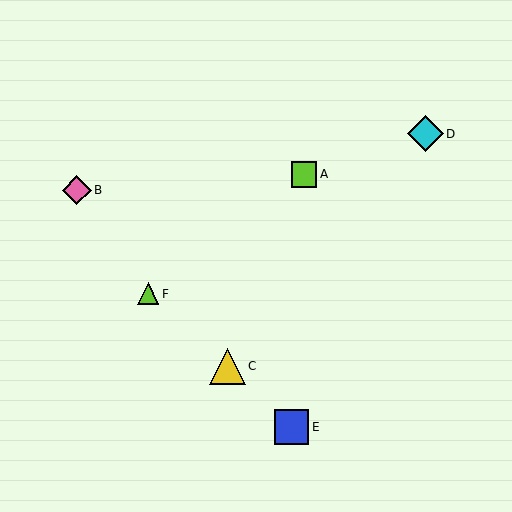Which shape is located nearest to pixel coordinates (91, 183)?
The pink diamond (labeled B) at (77, 190) is nearest to that location.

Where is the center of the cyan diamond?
The center of the cyan diamond is at (425, 134).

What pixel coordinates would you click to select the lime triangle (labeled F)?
Click at (148, 294) to select the lime triangle F.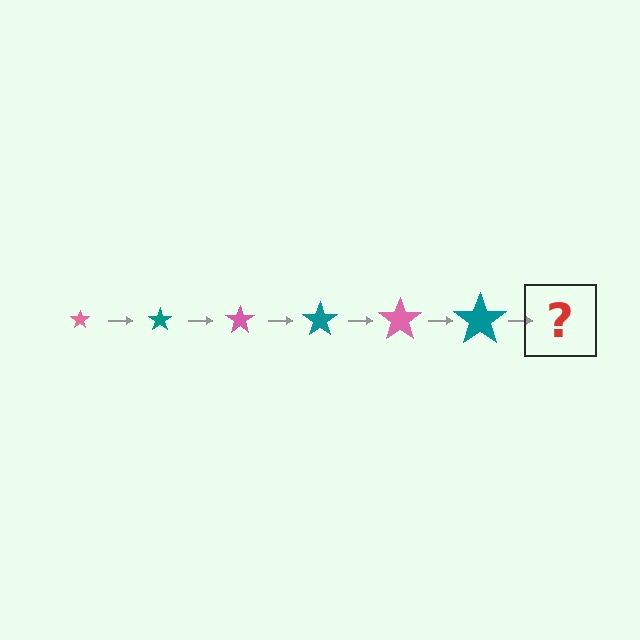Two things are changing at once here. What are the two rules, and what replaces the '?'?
The two rules are that the star grows larger each step and the color cycles through pink and teal. The '?' should be a pink star, larger than the previous one.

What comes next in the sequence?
The next element should be a pink star, larger than the previous one.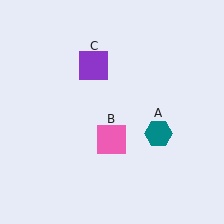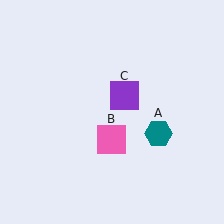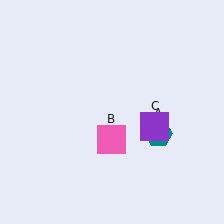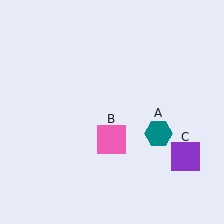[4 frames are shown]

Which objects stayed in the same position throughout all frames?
Teal hexagon (object A) and pink square (object B) remained stationary.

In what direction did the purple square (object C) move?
The purple square (object C) moved down and to the right.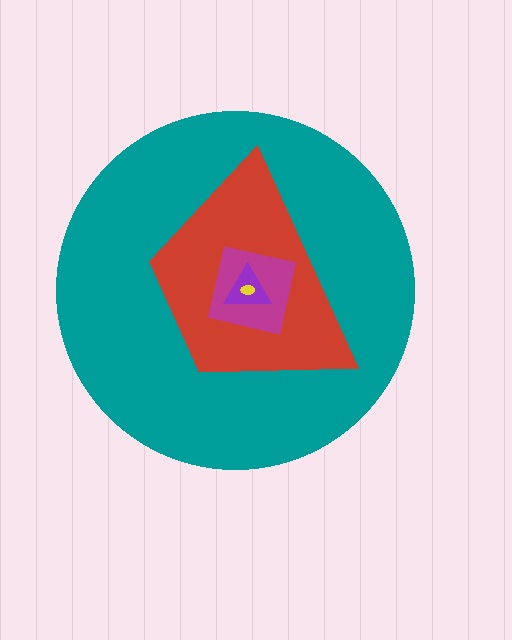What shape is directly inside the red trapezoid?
The magenta square.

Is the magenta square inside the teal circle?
Yes.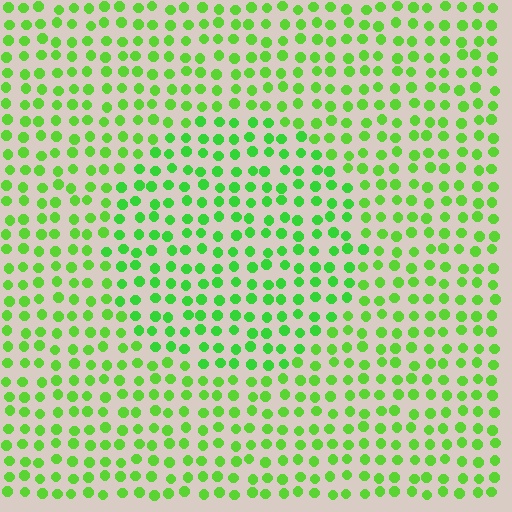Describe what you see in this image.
The image is filled with small lime elements in a uniform arrangement. A circle-shaped region is visible where the elements are tinted to a slightly different hue, forming a subtle color boundary.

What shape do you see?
I see a circle.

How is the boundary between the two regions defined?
The boundary is defined purely by a slight shift in hue (about 16 degrees). Spacing, size, and orientation are identical on both sides.